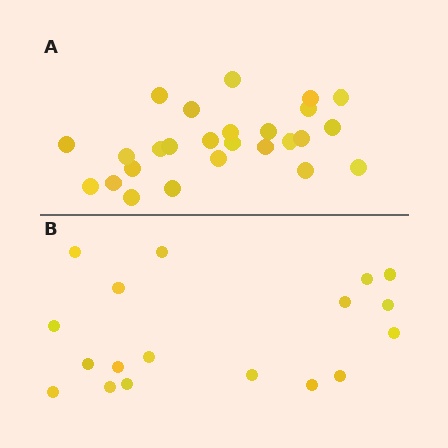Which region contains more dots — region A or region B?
Region A (the top region) has more dots.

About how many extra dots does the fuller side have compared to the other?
Region A has roughly 8 or so more dots than region B.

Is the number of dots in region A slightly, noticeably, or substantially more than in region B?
Region A has noticeably more, but not dramatically so. The ratio is roughly 1.4 to 1.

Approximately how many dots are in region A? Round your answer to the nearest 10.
About 30 dots. (The exact count is 26, which rounds to 30.)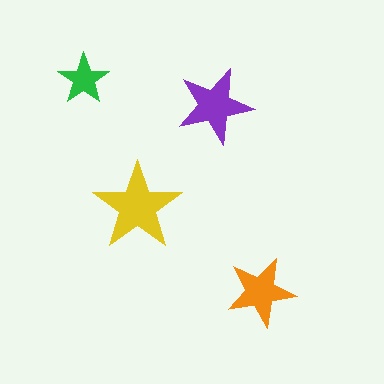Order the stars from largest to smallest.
the yellow one, the purple one, the orange one, the green one.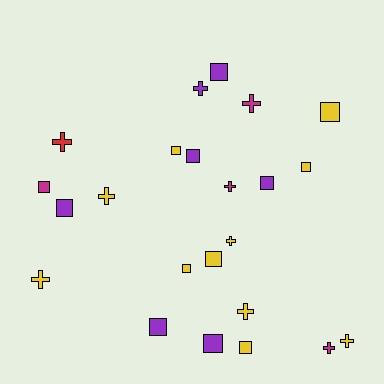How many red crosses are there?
There is 1 red cross.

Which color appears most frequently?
Yellow, with 11 objects.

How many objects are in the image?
There are 23 objects.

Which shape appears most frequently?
Square, with 13 objects.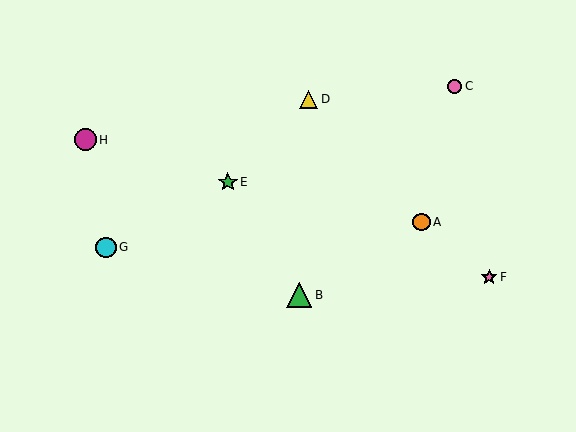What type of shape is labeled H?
Shape H is a magenta circle.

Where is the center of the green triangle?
The center of the green triangle is at (299, 295).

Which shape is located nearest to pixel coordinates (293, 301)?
The green triangle (labeled B) at (299, 295) is nearest to that location.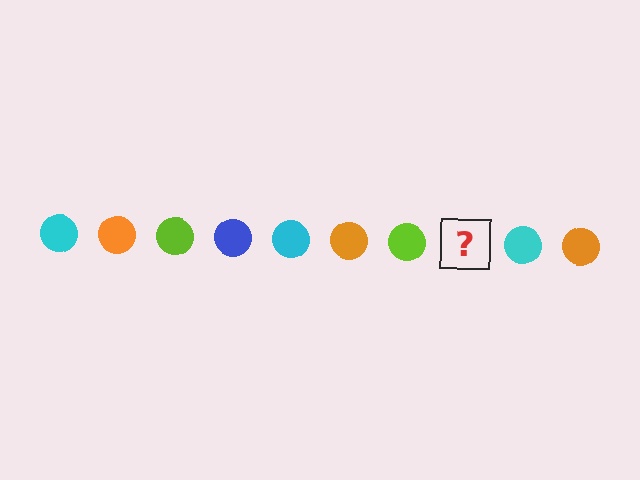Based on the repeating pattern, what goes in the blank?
The blank should be a blue circle.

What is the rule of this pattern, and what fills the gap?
The rule is that the pattern cycles through cyan, orange, lime, blue circles. The gap should be filled with a blue circle.